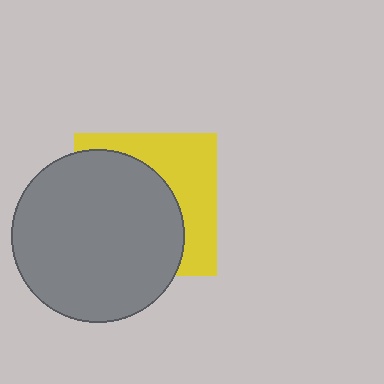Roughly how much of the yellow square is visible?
A small part of it is visible (roughly 40%).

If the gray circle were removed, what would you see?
You would see the complete yellow square.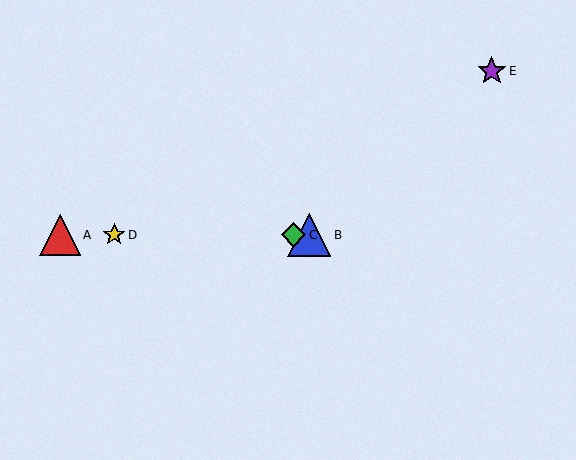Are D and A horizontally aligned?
Yes, both are at y≈235.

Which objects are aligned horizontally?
Objects A, B, C, D are aligned horizontally.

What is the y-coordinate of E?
Object E is at y≈71.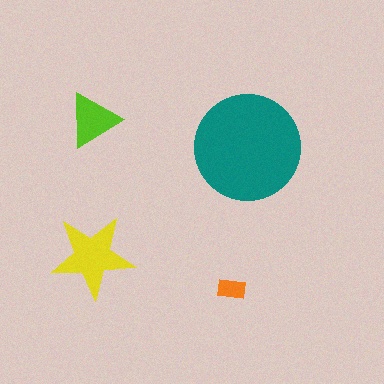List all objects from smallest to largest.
The orange rectangle, the lime triangle, the yellow star, the teal circle.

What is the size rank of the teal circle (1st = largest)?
1st.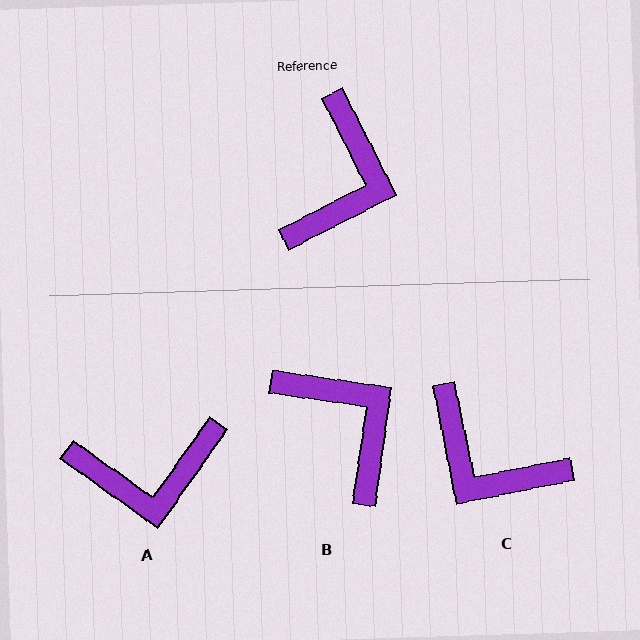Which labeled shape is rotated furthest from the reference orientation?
C, about 105 degrees away.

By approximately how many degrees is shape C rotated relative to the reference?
Approximately 105 degrees clockwise.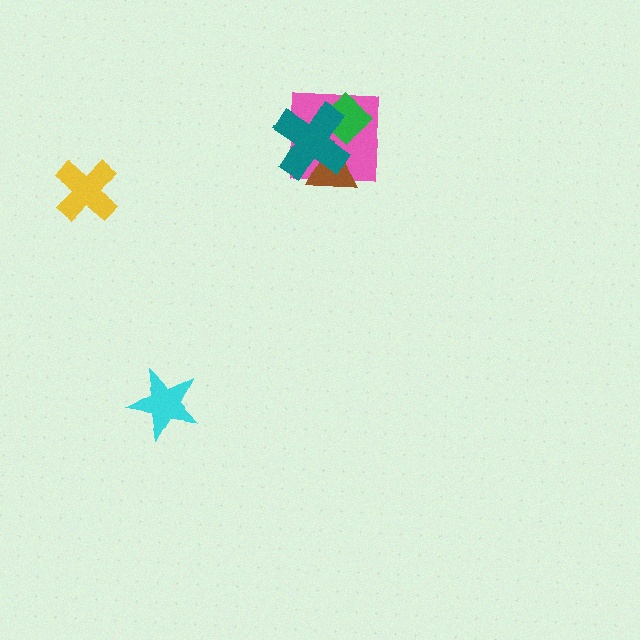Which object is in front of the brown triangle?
The teal cross is in front of the brown triangle.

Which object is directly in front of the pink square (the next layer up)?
The green diamond is directly in front of the pink square.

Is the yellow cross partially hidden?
No, no other shape covers it.